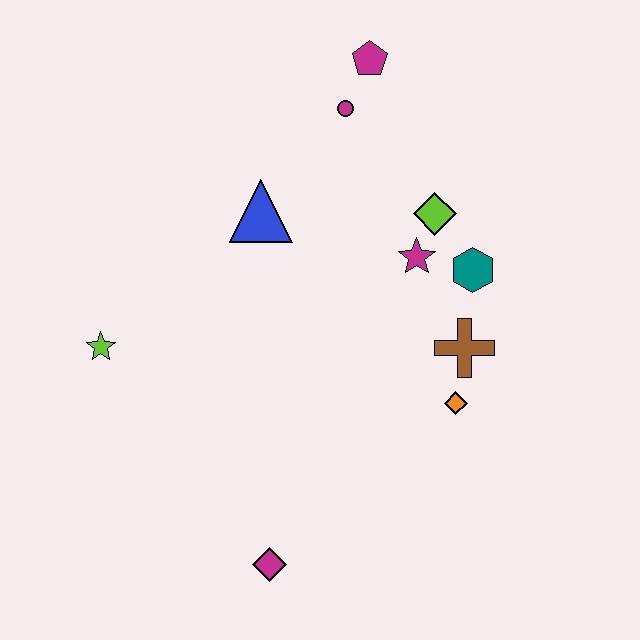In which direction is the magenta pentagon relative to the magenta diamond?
The magenta pentagon is above the magenta diamond.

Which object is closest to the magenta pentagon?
The magenta circle is closest to the magenta pentagon.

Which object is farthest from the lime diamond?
The magenta diamond is farthest from the lime diamond.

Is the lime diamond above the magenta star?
Yes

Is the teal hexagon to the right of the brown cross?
Yes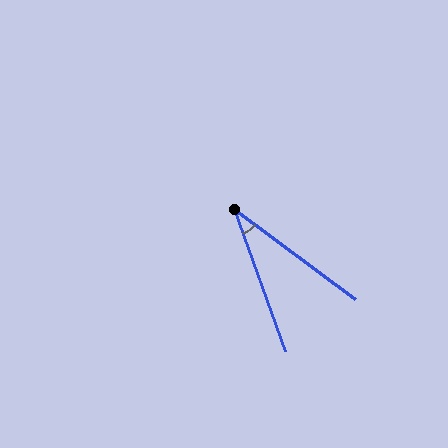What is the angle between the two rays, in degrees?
Approximately 33 degrees.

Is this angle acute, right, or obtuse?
It is acute.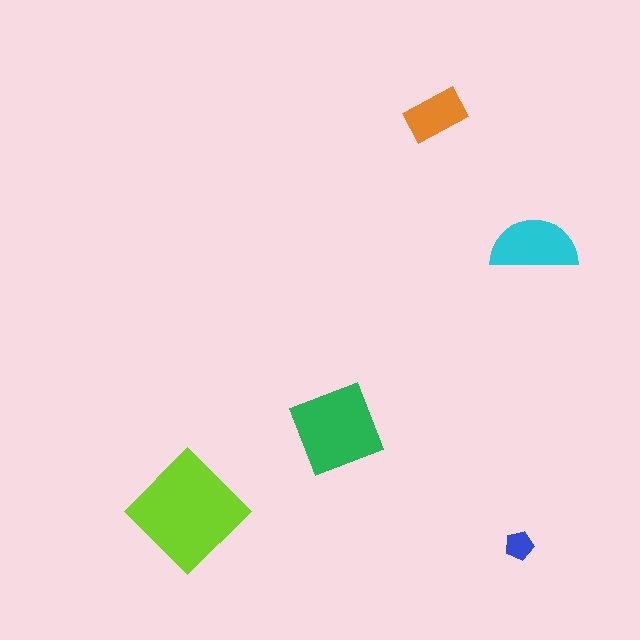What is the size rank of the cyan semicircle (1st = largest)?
3rd.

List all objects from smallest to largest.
The blue pentagon, the orange rectangle, the cyan semicircle, the green square, the lime diamond.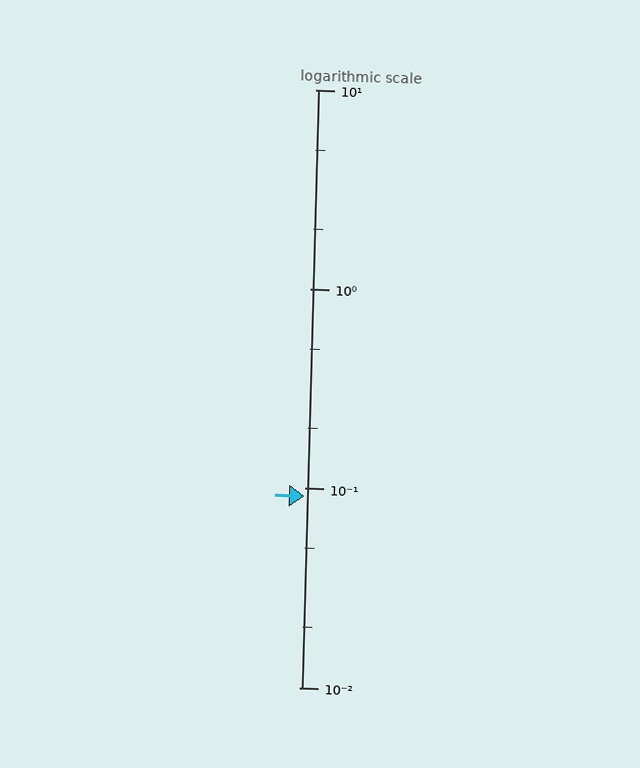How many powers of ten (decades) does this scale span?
The scale spans 3 decades, from 0.01 to 10.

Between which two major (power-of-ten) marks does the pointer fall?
The pointer is between 0.01 and 0.1.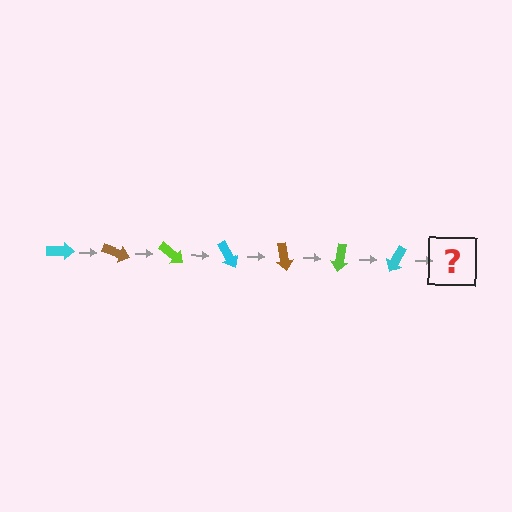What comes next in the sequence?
The next element should be a brown arrow, rotated 140 degrees from the start.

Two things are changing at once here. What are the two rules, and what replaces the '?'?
The two rules are that it rotates 20 degrees each step and the color cycles through cyan, brown, and lime. The '?' should be a brown arrow, rotated 140 degrees from the start.